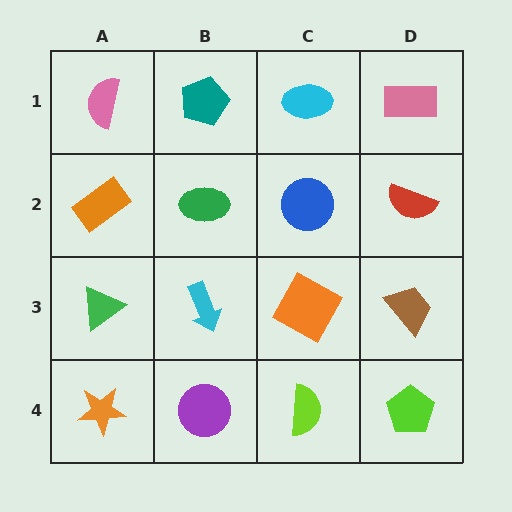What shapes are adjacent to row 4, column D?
A brown trapezoid (row 3, column D), a lime semicircle (row 4, column C).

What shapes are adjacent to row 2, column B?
A teal pentagon (row 1, column B), a cyan arrow (row 3, column B), an orange rectangle (row 2, column A), a blue circle (row 2, column C).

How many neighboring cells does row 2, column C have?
4.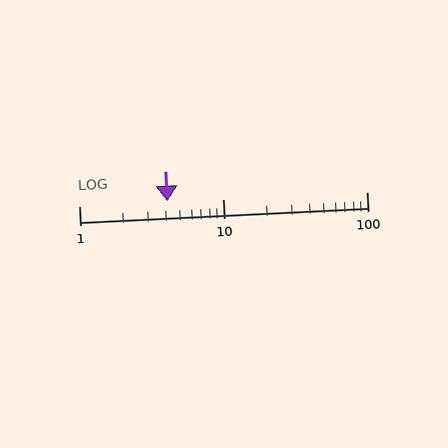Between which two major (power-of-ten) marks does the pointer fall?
The pointer is between 1 and 10.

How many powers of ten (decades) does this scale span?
The scale spans 2 decades, from 1 to 100.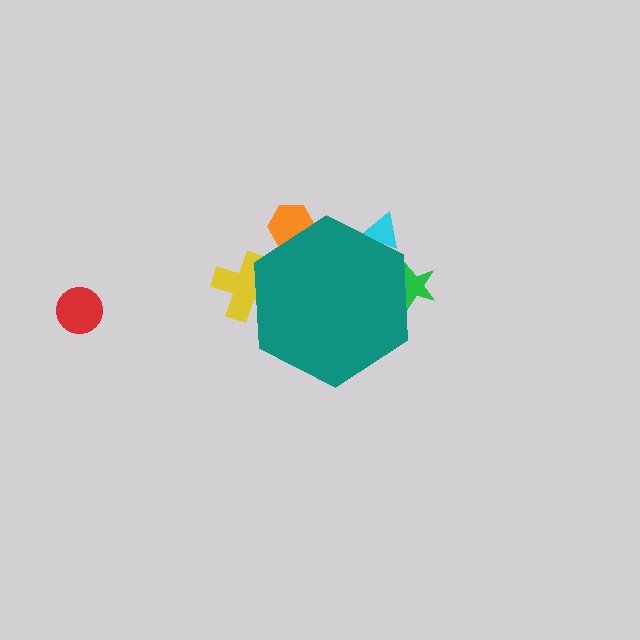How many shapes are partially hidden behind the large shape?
4 shapes are partially hidden.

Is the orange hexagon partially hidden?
Yes, the orange hexagon is partially hidden behind the teal hexagon.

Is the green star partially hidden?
Yes, the green star is partially hidden behind the teal hexagon.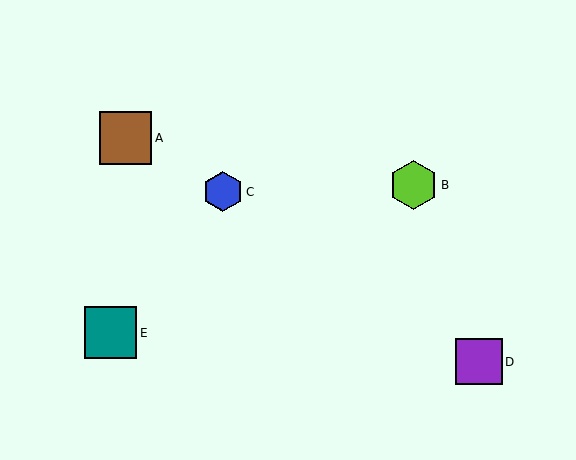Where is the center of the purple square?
The center of the purple square is at (479, 362).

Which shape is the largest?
The brown square (labeled A) is the largest.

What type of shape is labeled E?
Shape E is a teal square.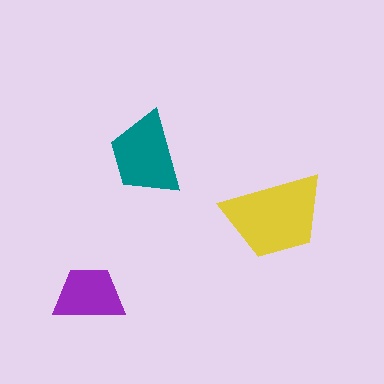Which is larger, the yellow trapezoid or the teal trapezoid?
The yellow one.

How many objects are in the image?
There are 3 objects in the image.